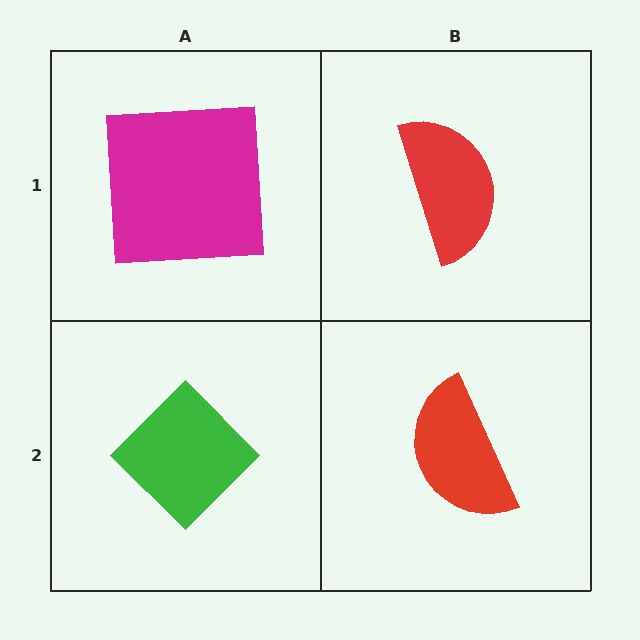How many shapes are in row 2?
2 shapes.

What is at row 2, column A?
A green diamond.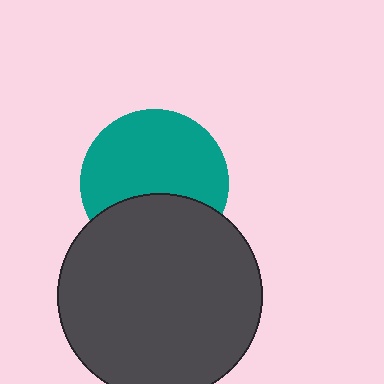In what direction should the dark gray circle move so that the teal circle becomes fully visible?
The dark gray circle should move down. That is the shortest direction to clear the overlap and leave the teal circle fully visible.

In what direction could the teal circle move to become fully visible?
The teal circle could move up. That would shift it out from behind the dark gray circle entirely.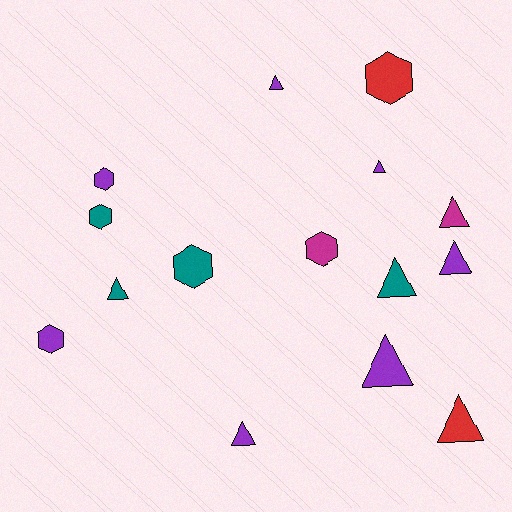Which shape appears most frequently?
Triangle, with 9 objects.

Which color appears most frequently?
Purple, with 7 objects.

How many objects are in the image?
There are 15 objects.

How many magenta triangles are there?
There is 1 magenta triangle.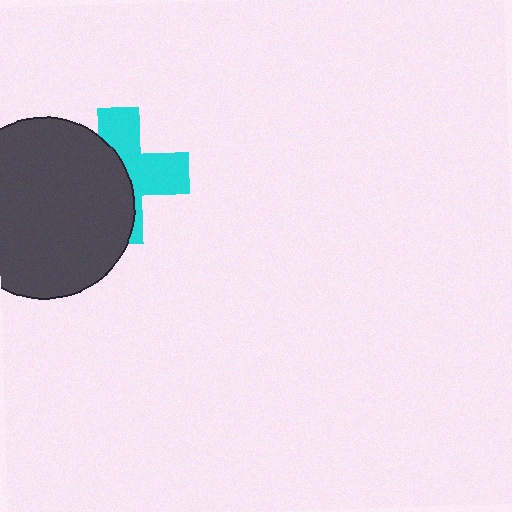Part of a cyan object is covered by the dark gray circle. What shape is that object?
It is a cross.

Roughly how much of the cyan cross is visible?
About half of it is visible (roughly 48%).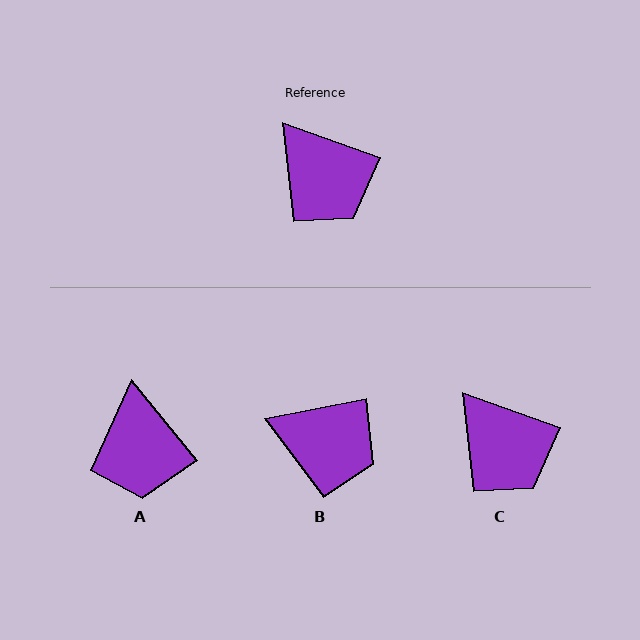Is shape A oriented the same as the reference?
No, it is off by about 31 degrees.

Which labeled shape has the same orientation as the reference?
C.